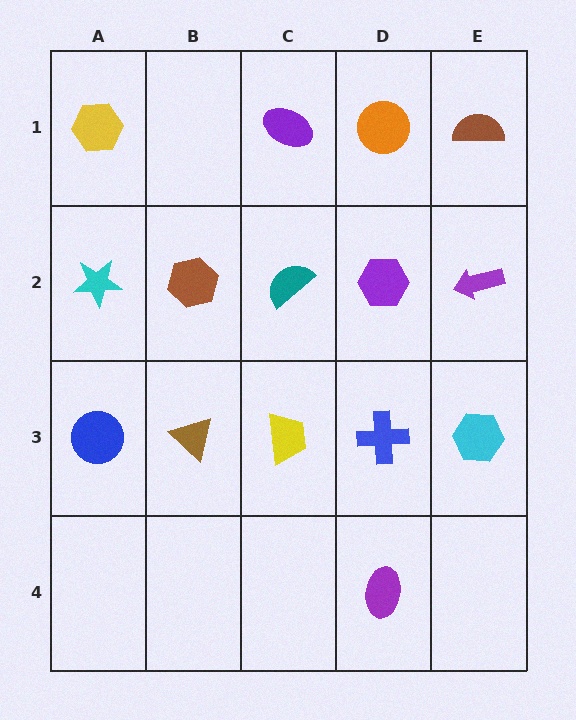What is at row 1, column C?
A purple ellipse.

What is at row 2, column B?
A brown hexagon.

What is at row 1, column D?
An orange circle.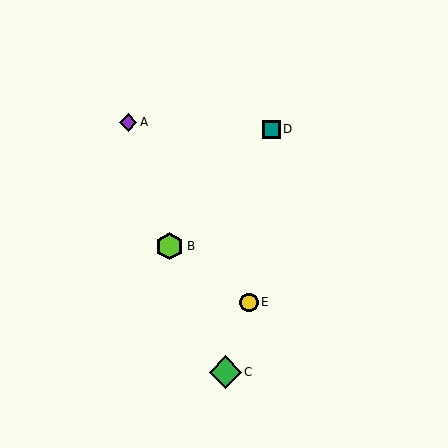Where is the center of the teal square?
The center of the teal square is at (271, 129).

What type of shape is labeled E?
Shape E is a yellow circle.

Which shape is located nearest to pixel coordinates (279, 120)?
The teal square (labeled D) at (271, 129) is nearest to that location.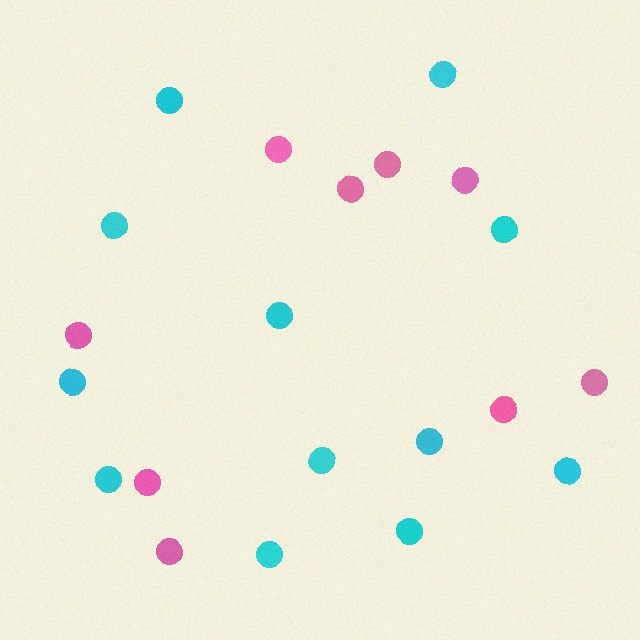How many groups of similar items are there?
There are 2 groups: one group of cyan circles (12) and one group of pink circles (9).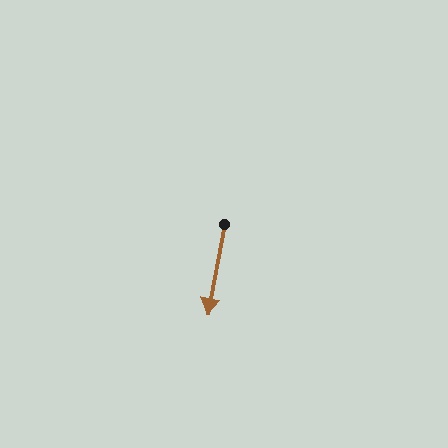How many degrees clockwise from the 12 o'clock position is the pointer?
Approximately 191 degrees.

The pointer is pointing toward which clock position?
Roughly 6 o'clock.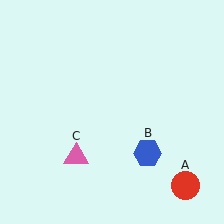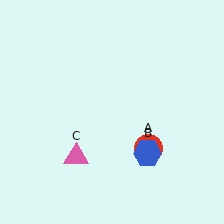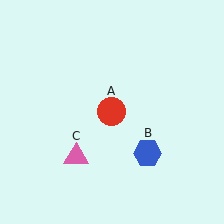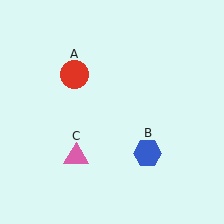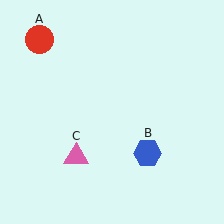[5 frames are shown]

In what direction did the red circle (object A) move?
The red circle (object A) moved up and to the left.